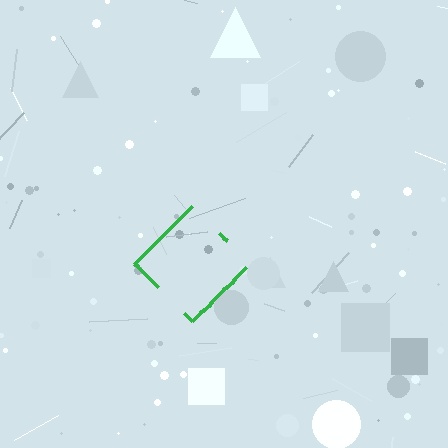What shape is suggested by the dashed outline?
The dashed outline suggests a diamond.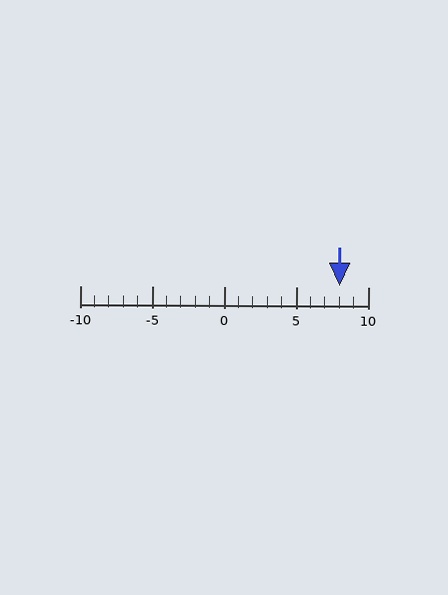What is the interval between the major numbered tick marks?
The major tick marks are spaced 5 units apart.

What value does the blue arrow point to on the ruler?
The blue arrow points to approximately 8.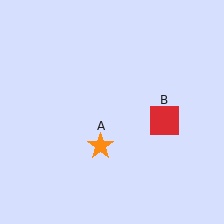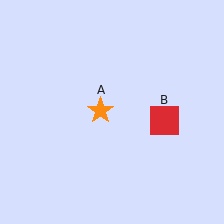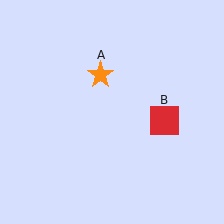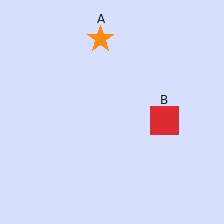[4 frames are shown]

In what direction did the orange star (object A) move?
The orange star (object A) moved up.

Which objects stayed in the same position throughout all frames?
Red square (object B) remained stationary.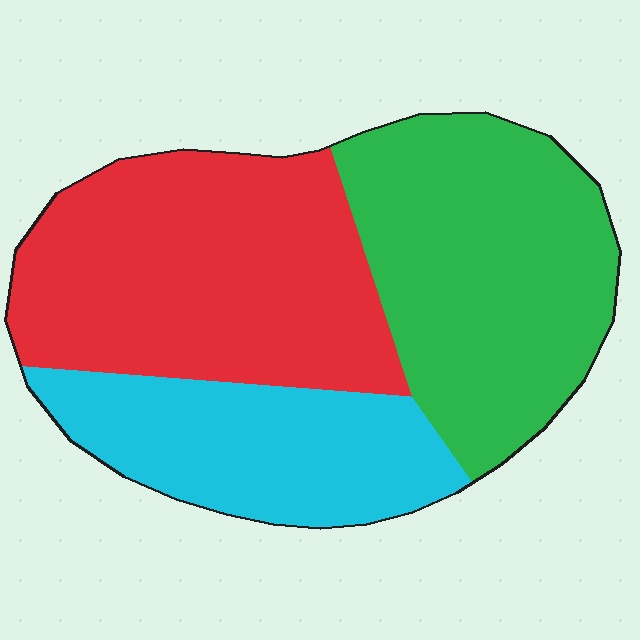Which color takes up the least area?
Cyan, at roughly 25%.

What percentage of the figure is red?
Red covers roughly 40% of the figure.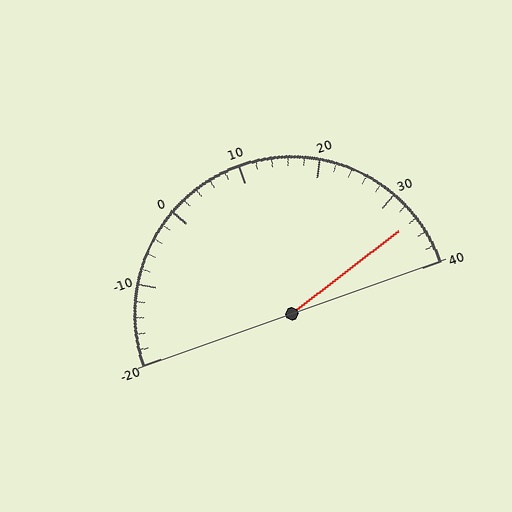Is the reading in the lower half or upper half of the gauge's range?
The reading is in the upper half of the range (-20 to 40).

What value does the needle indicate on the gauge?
The needle indicates approximately 34.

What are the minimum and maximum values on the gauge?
The gauge ranges from -20 to 40.